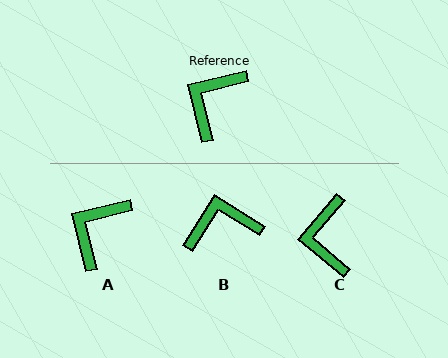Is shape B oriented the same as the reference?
No, it is off by about 46 degrees.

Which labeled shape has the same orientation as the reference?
A.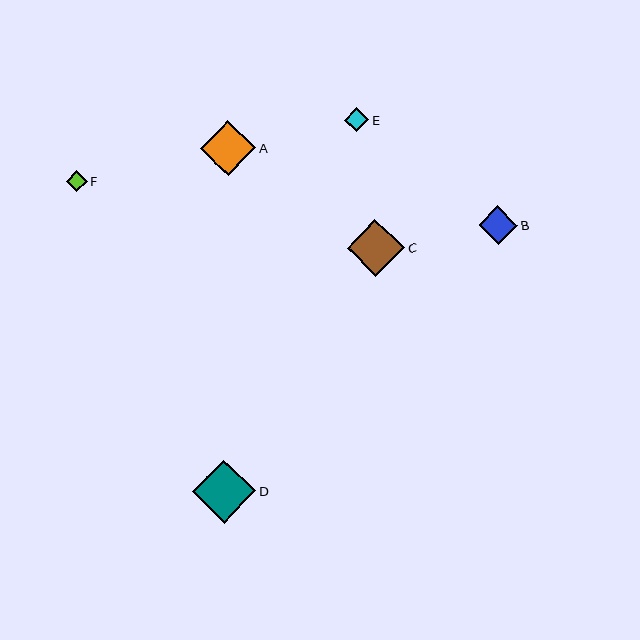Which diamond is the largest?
Diamond D is the largest with a size of approximately 63 pixels.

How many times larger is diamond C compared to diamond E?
Diamond C is approximately 2.4 times the size of diamond E.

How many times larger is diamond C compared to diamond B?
Diamond C is approximately 1.5 times the size of diamond B.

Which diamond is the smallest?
Diamond F is the smallest with a size of approximately 21 pixels.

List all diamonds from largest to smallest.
From largest to smallest: D, C, A, B, E, F.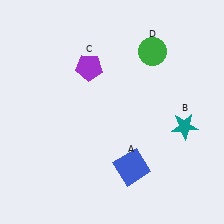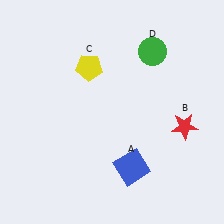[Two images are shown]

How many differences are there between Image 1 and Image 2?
There are 2 differences between the two images.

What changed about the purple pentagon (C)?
In Image 1, C is purple. In Image 2, it changed to yellow.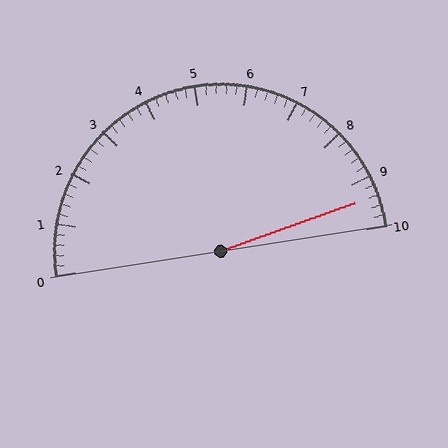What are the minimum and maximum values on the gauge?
The gauge ranges from 0 to 10.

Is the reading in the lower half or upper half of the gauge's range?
The reading is in the upper half of the range (0 to 10).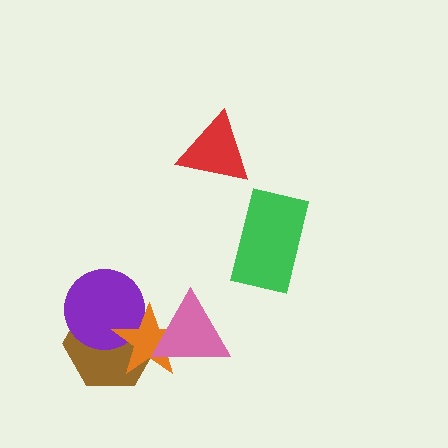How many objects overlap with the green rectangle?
0 objects overlap with the green rectangle.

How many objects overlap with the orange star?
3 objects overlap with the orange star.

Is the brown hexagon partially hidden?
Yes, it is partially covered by another shape.